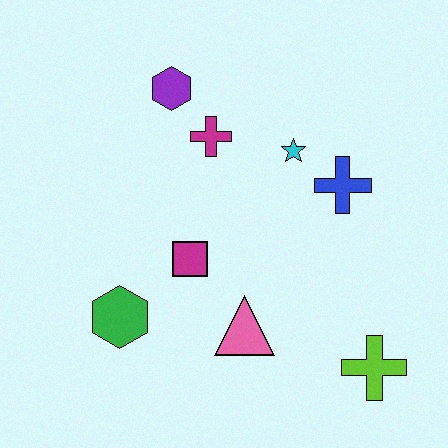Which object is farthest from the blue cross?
The green hexagon is farthest from the blue cross.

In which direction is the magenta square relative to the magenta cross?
The magenta square is below the magenta cross.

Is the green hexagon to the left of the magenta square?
Yes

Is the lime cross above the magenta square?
No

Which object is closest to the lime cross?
The pink triangle is closest to the lime cross.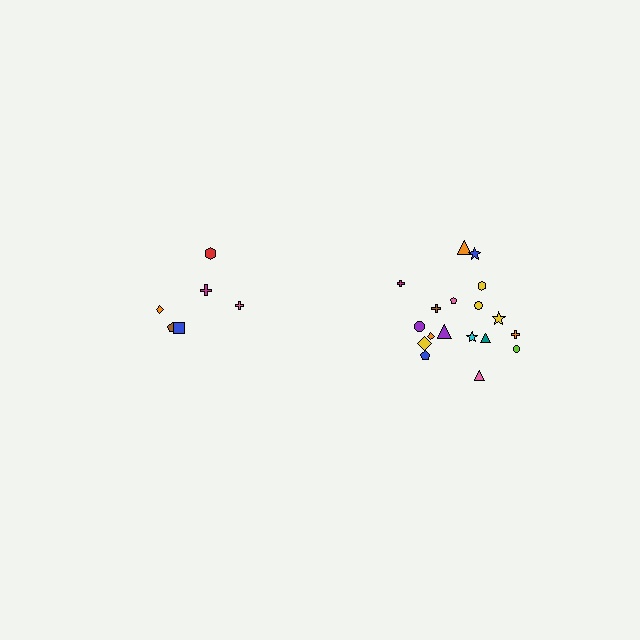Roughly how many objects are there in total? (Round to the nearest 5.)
Roughly 25 objects in total.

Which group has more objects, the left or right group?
The right group.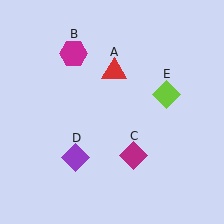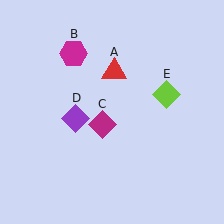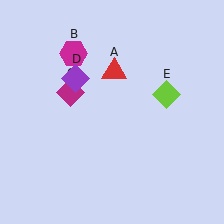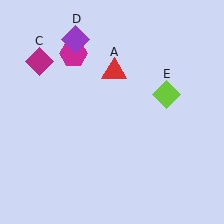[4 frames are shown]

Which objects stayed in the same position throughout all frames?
Red triangle (object A) and magenta hexagon (object B) and lime diamond (object E) remained stationary.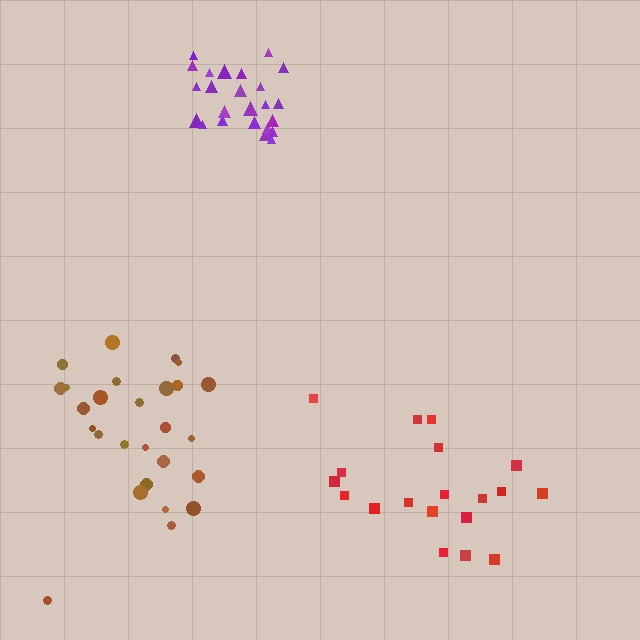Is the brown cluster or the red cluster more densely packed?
Brown.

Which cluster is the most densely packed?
Purple.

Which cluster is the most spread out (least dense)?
Red.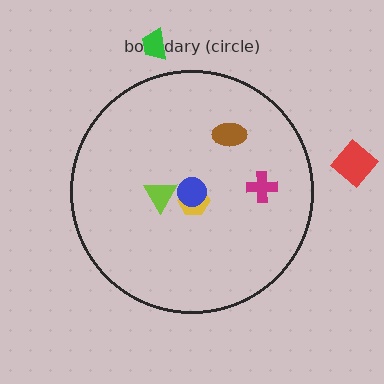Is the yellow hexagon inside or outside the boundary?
Inside.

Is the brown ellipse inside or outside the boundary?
Inside.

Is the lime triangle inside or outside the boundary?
Inside.